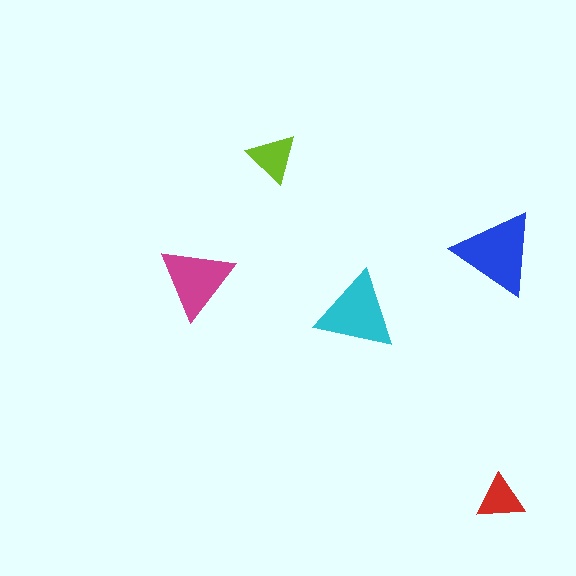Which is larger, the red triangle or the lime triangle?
The lime one.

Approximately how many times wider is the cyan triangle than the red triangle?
About 1.5 times wider.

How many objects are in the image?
There are 5 objects in the image.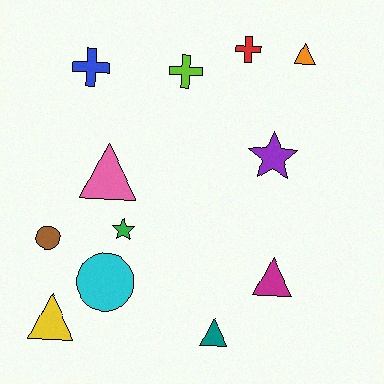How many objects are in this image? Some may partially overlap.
There are 12 objects.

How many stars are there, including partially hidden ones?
There are 2 stars.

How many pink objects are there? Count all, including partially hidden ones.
There is 1 pink object.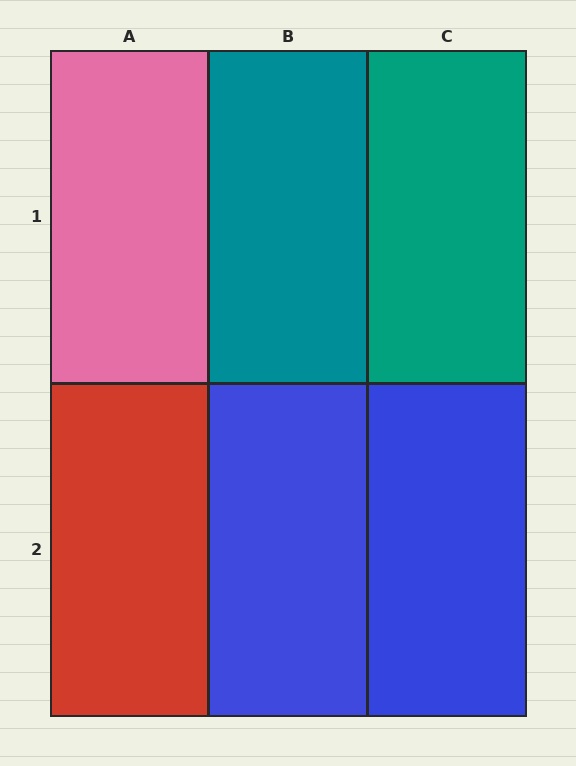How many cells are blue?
2 cells are blue.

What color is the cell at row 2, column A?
Red.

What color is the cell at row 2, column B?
Blue.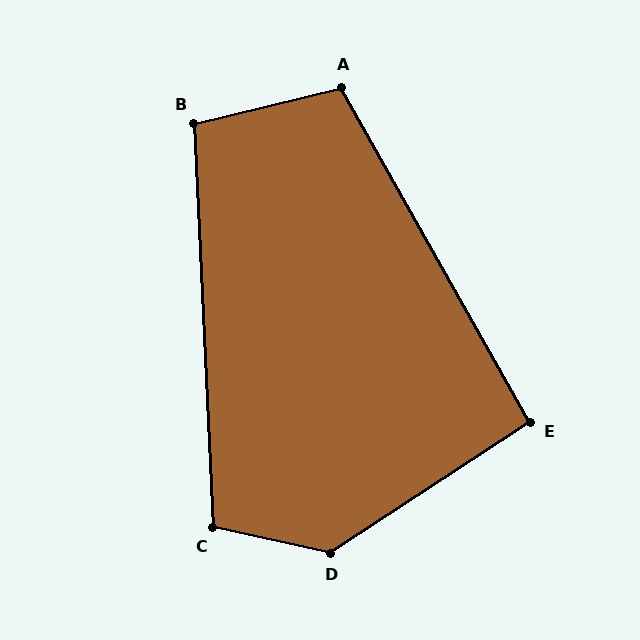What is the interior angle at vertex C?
Approximately 105 degrees (obtuse).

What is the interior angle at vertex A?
Approximately 106 degrees (obtuse).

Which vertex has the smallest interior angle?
E, at approximately 94 degrees.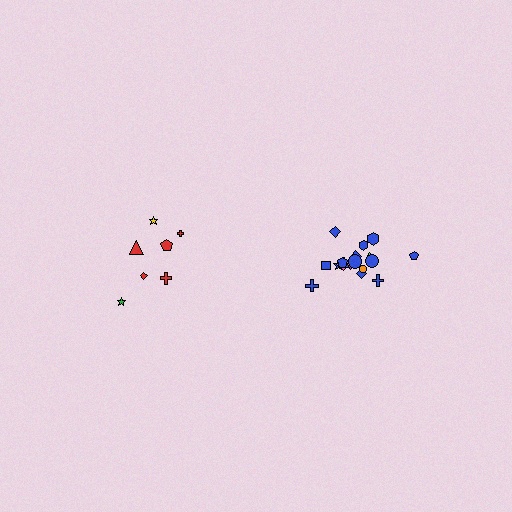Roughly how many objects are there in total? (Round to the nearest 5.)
Roughly 25 objects in total.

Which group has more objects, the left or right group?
The right group.